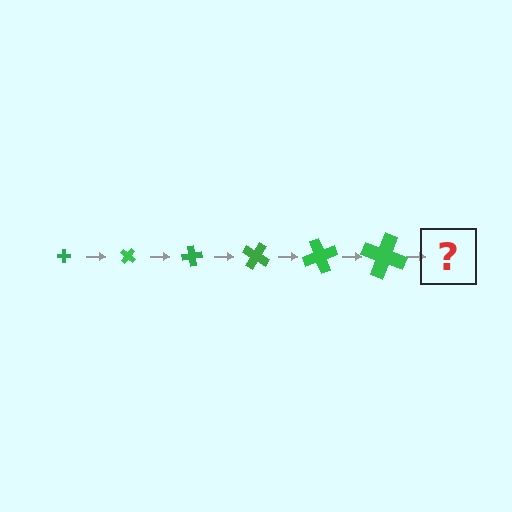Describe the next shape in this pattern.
It should be a cross, larger than the previous one and rotated 240 degrees from the start.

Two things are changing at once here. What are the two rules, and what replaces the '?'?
The two rules are that the cross grows larger each step and it rotates 40 degrees each step. The '?' should be a cross, larger than the previous one and rotated 240 degrees from the start.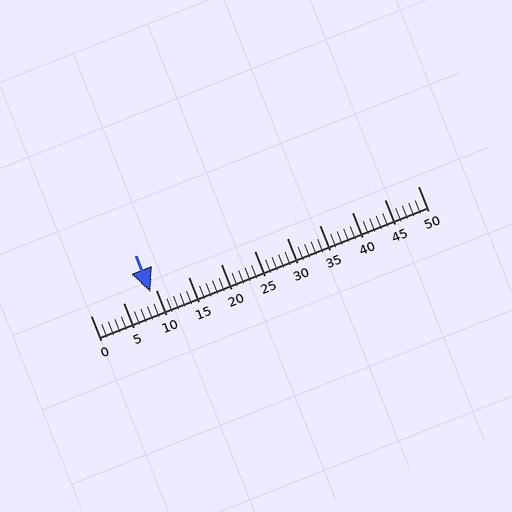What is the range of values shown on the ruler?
The ruler shows values from 0 to 50.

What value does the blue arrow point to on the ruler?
The blue arrow points to approximately 9.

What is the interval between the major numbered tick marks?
The major tick marks are spaced 5 units apart.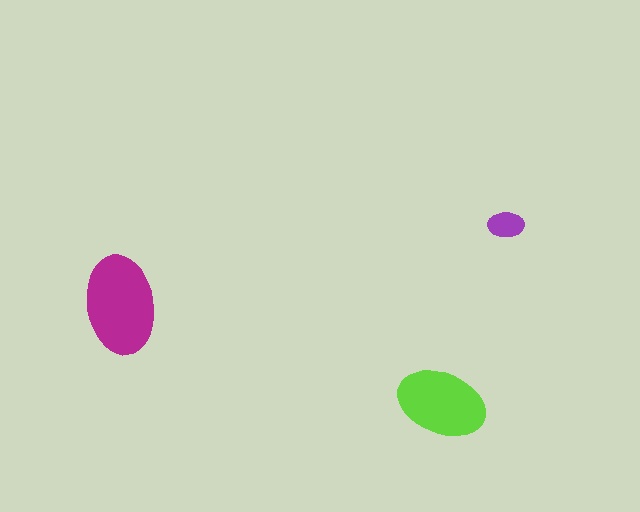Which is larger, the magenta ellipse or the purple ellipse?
The magenta one.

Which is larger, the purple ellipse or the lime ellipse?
The lime one.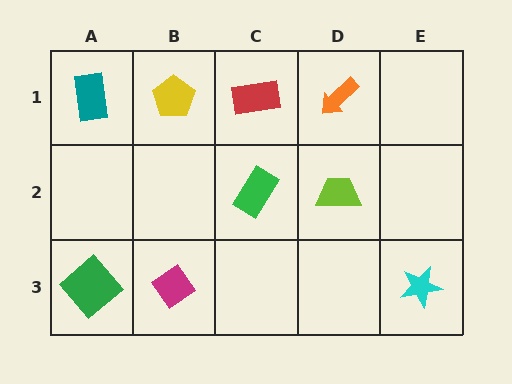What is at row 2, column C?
A green rectangle.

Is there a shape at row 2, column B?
No, that cell is empty.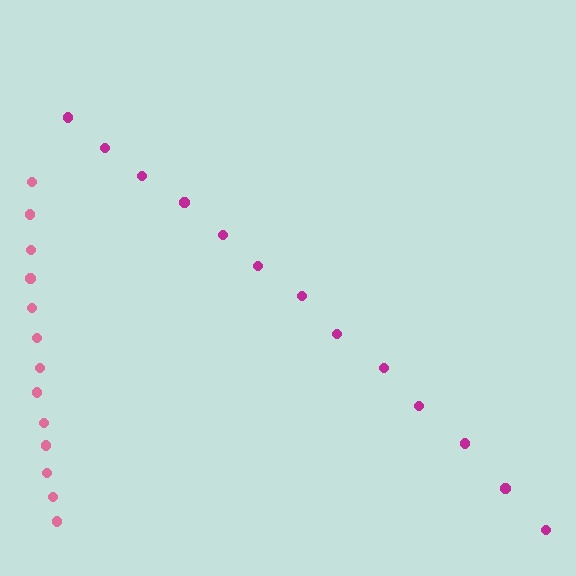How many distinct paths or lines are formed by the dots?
There are 2 distinct paths.